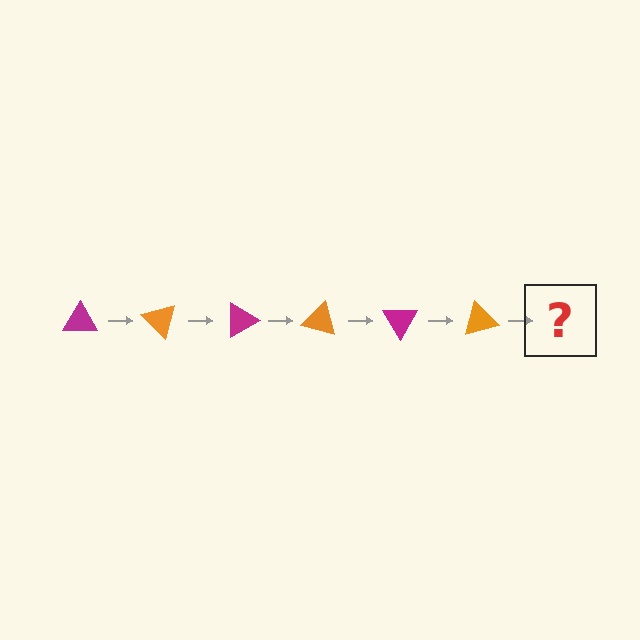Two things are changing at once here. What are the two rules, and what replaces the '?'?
The two rules are that it rotates 45 degrees each step and the color cycles through magenta and orange. The '?' should be a magenta triangle, rotated 270 degrees from the start.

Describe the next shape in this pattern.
It should be a magenta triangle, rotated 270 degrees from the start.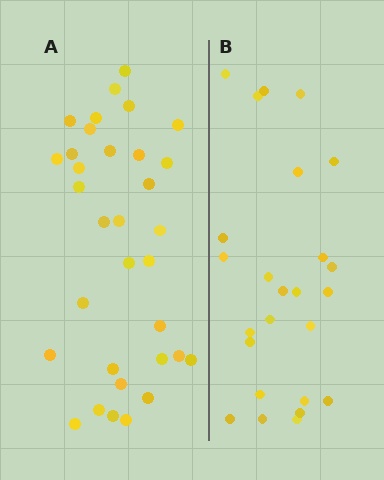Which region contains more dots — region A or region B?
Region A (the left region) has more dots.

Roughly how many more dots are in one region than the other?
Region A has roughly 8 or so more dots than region B.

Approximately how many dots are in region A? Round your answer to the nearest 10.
About 30 dots. (The exact count is 33, which rounds to 30.)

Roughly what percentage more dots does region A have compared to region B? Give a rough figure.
About 30% more.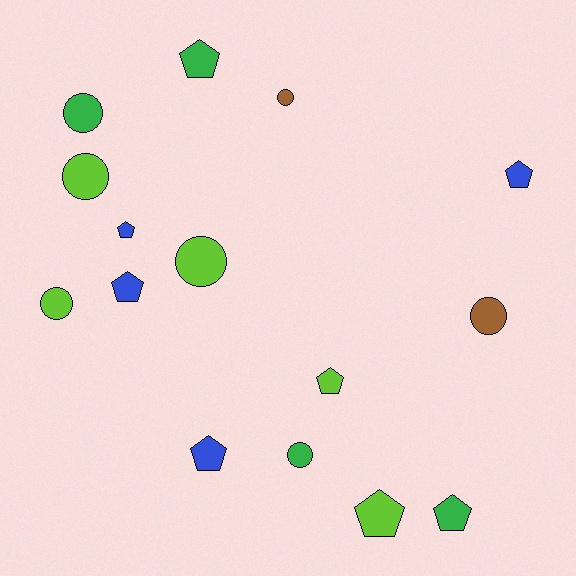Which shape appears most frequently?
Pentagon, with 8 objects.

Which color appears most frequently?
Lime, with 5 objects.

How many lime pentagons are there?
There are 2 lime pentagons.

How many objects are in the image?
There are 15 objects.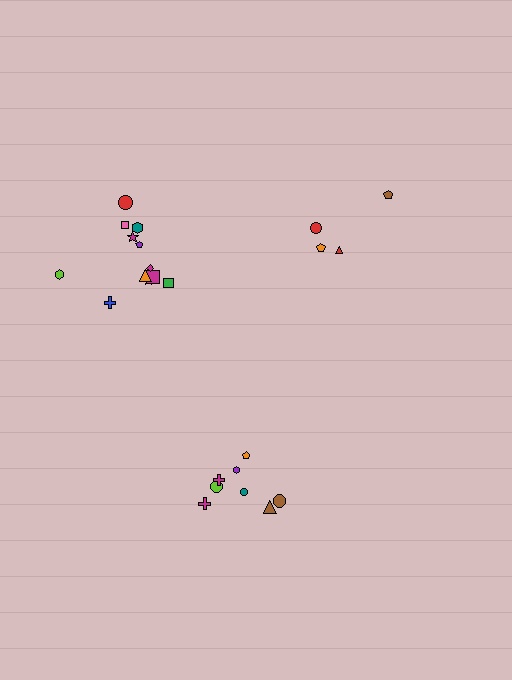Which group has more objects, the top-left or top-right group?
The top-left group.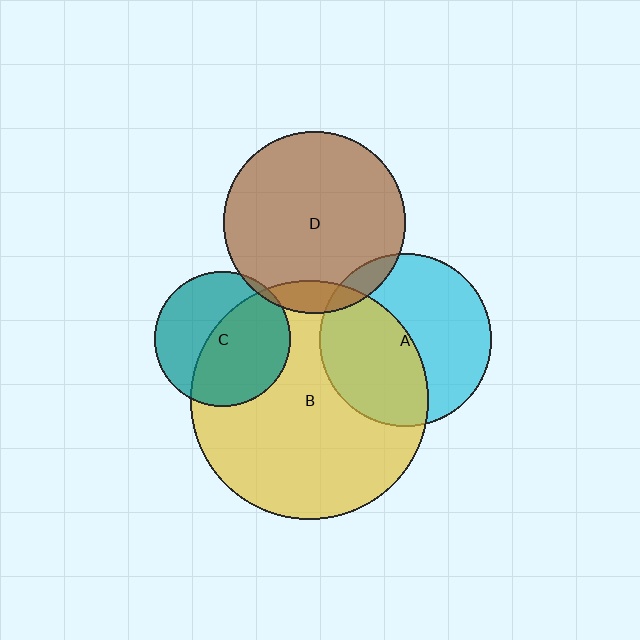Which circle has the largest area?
Circle B (yellow).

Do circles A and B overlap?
Yes.